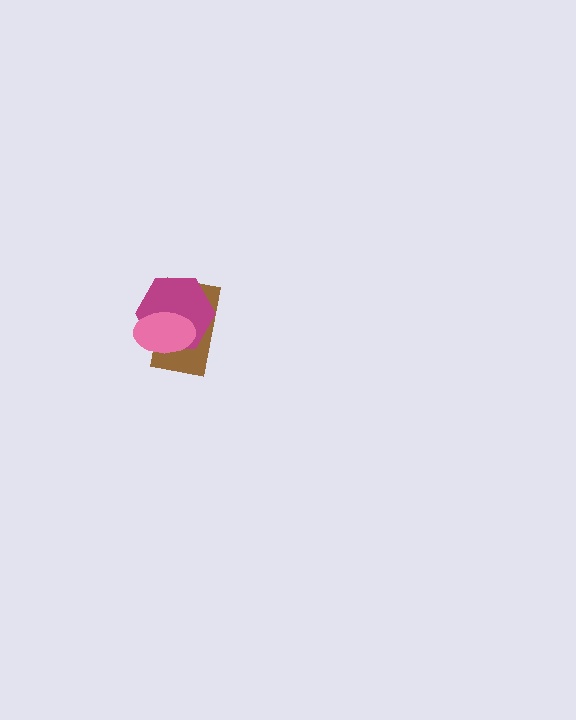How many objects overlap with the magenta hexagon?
2 objects overlap with the magenta hexagon.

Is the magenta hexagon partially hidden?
Yes, it is partially covered by another shape.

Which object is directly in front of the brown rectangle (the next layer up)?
The magenta hexagon is directly in front of the brown rectangle.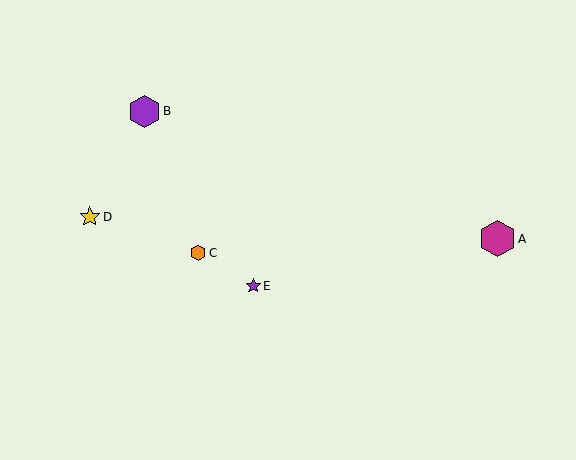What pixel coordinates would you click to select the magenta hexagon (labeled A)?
Click at (497, 239) to select the magenta hexagon A.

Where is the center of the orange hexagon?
The center of the orange hexagon is at (198, 253).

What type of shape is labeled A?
Shape A is a magenta hexagon.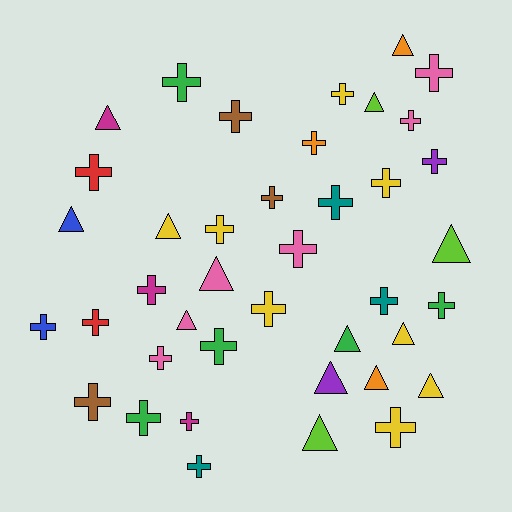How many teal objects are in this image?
There are 3 teal objects.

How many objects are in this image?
There are 40 objects.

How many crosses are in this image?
There are 26 crosses.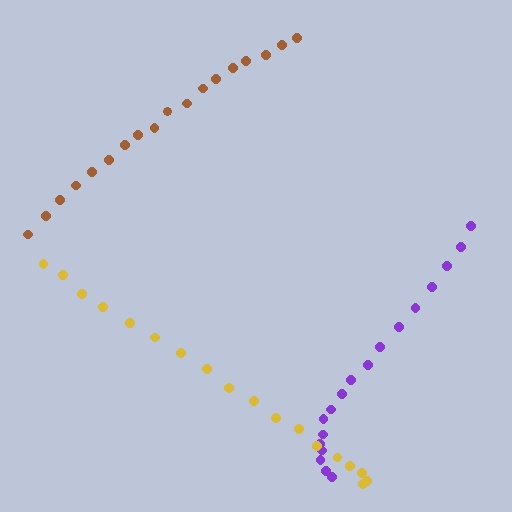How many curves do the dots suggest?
There are 3 distinct paths.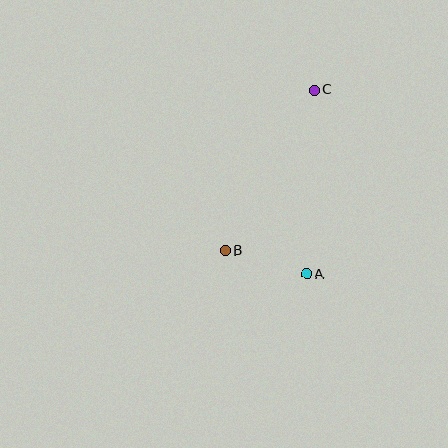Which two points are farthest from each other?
Points A and C are farthest from each other.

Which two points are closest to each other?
Points A and B are closest to each other.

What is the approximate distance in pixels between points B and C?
The distance between B and C is approximately 184 pixels.